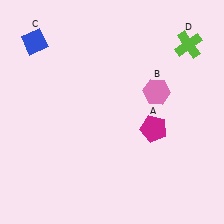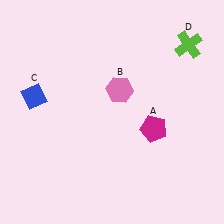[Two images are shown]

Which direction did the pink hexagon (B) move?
The pink hexagon (B) moved left.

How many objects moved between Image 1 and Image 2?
2 objects moved between the two images.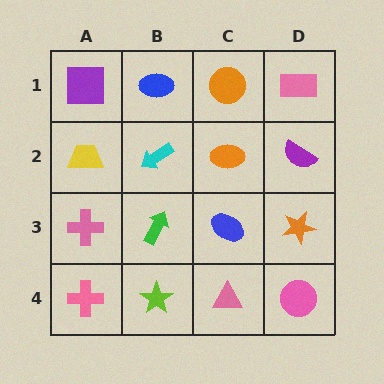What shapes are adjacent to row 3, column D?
A purple semicircle (row 2, column D), a pink circle (row 4, column D), a blue ellipse (row 3, column C).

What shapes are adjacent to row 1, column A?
A yellow trapezoid (row 2, column A), a blue ellipse (row 1, column B).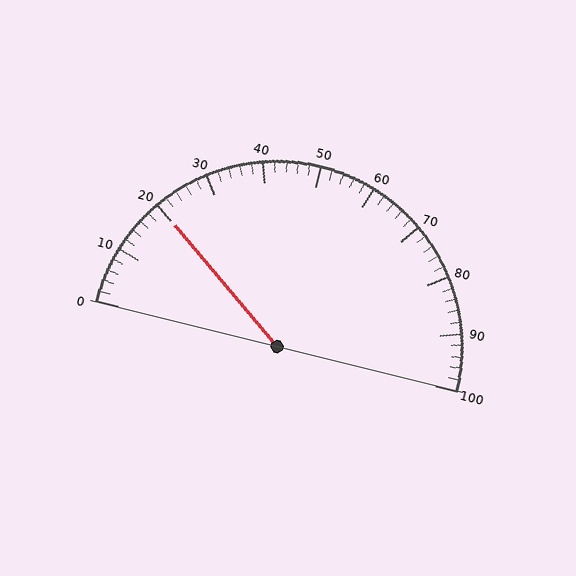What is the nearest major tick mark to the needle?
The nearest major tick mark is 20.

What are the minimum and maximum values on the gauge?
The gauge ranges from 0 to 100.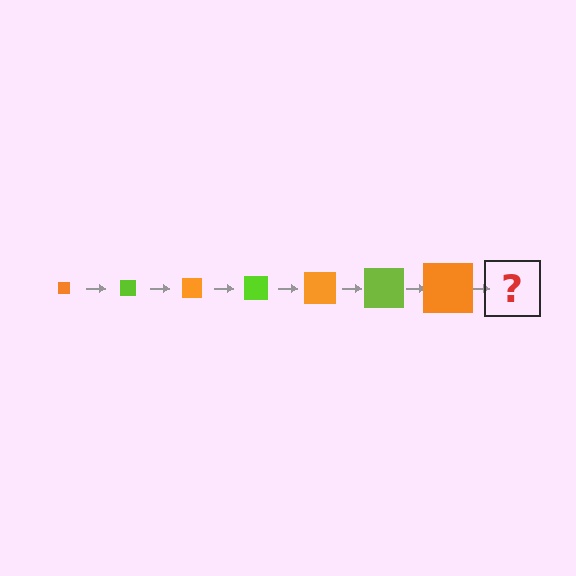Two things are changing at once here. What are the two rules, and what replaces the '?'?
The two rules are that the square grows larger each step and the color cycles through orange and lime. The '?' should be a lime square, larger than the previous one.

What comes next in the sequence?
The next element should be a lime square, larger than the previous one.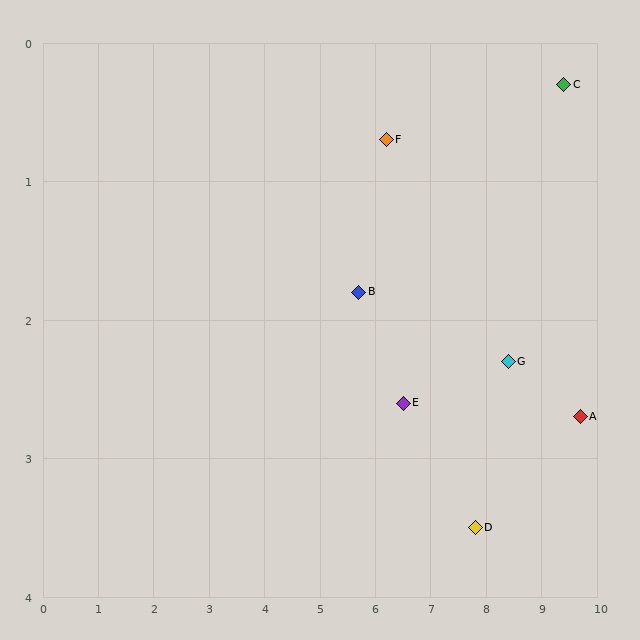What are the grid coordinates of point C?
Point C is at approximately (9.4, 0.3).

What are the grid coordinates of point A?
Point A is at approximately (9.7, 2.7).